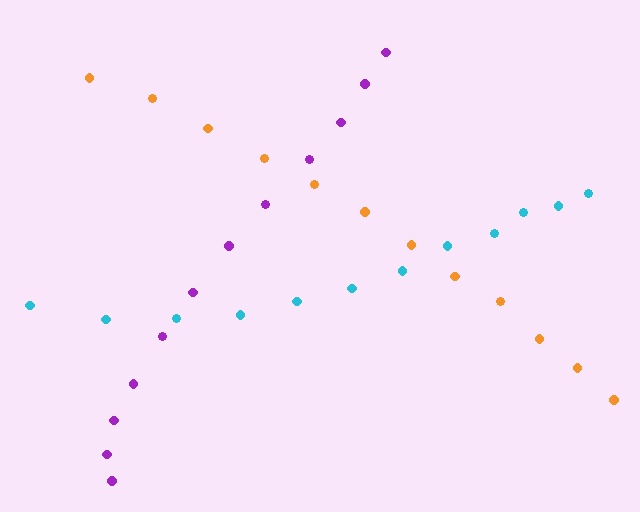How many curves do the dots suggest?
There are 3 distinct paths.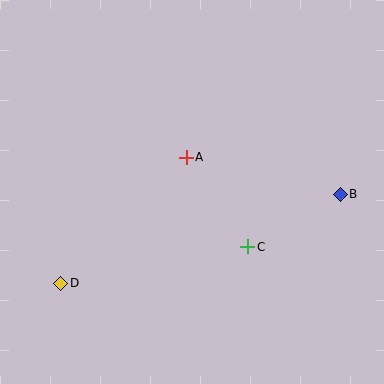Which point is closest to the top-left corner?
Point A is closest to the top-left corner.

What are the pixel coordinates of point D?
Point D is at (61, 283).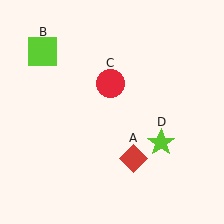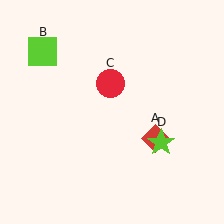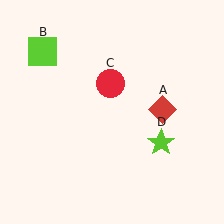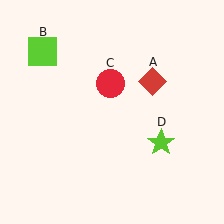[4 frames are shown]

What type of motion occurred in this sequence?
The red diamond (object A) rotated counterclockwise around the center of the scene.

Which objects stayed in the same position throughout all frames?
Lime square (object B) and red circle (object C) and lime star (object D) remained stationary.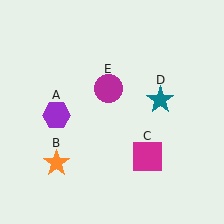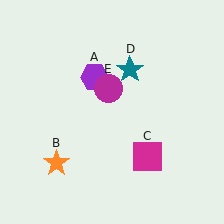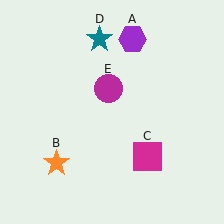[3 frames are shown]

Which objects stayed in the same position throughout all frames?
Orange star (object B) and magenta square (object C) and magenta circle (object E) remained stationary.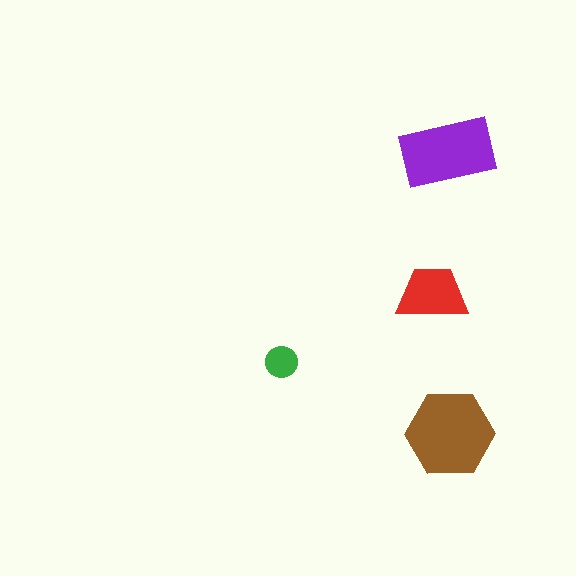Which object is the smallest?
The green circle.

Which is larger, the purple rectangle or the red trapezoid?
The purple rectangle.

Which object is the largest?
The brown hexagon.